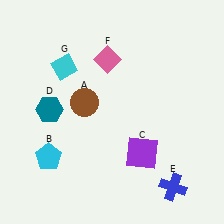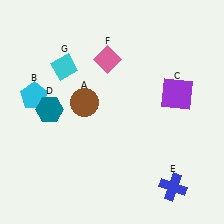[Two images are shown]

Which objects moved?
The objects that moved are: the cyan pentagon (B), the purple square (C).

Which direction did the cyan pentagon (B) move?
The cyan pentagon (B) moved up.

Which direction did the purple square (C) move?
The purple square (C) moved up.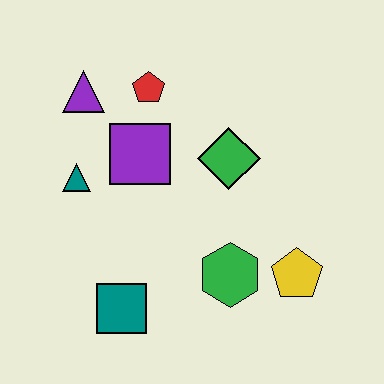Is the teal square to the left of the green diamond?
Yes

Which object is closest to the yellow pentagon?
The green hexagon is closest to the yellow pentagon.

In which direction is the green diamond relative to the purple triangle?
The green diamond is to the right of the purple triangle.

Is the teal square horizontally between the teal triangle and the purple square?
Yes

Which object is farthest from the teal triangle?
The yellow pentagon is farthest from the teal triangle.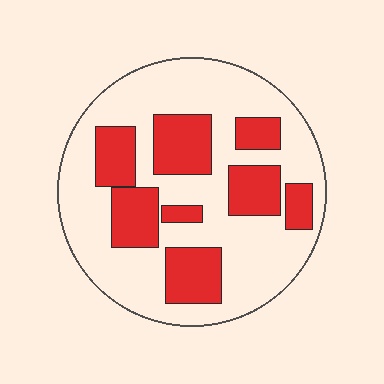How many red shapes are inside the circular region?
8.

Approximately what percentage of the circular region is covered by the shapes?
Approximately 30%.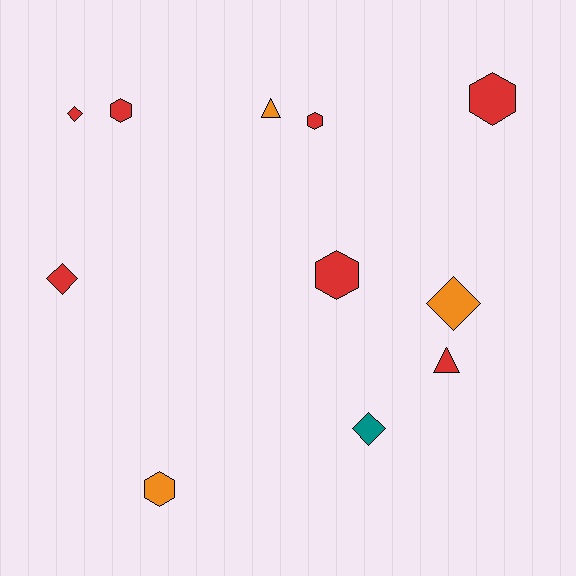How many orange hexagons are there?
There is 1 orange hexagon.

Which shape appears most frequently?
Hexagon, with 5 objects.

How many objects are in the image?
There are 11 objects.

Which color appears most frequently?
Red, with 7 objects.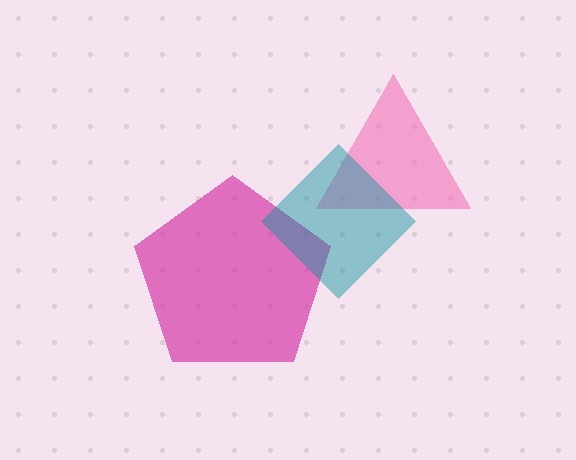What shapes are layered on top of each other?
The layered shapes are: a magenta pentagon, a pink triangle, a teal diamond.